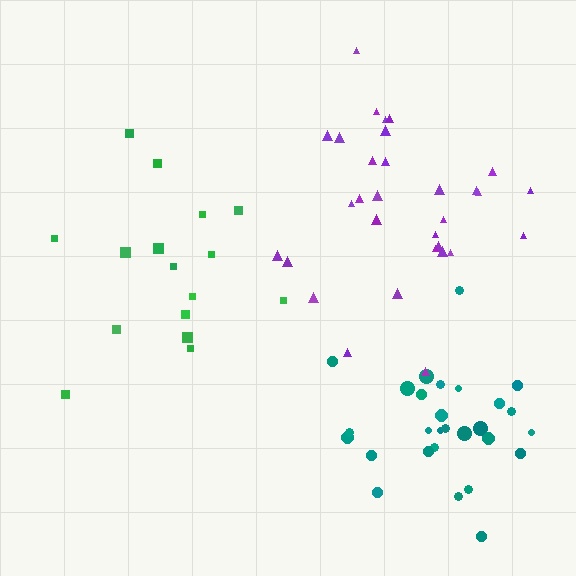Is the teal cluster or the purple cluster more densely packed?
Teal.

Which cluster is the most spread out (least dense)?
Green.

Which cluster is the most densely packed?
Teal.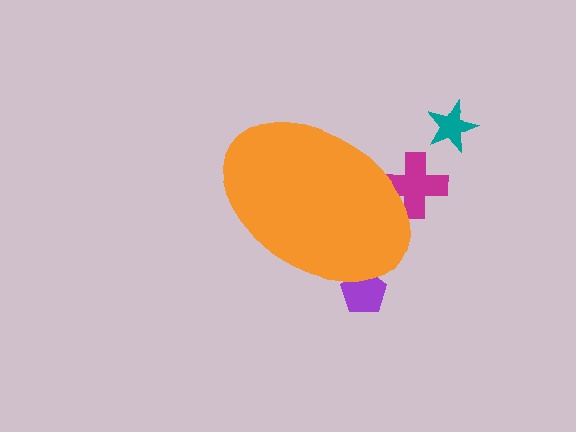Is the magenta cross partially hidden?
Yes, the magenta cross is partially hidden behind the orange ellipse.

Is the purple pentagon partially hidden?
Yes, the purple pentagon is partially hidden behind the orange ellipse.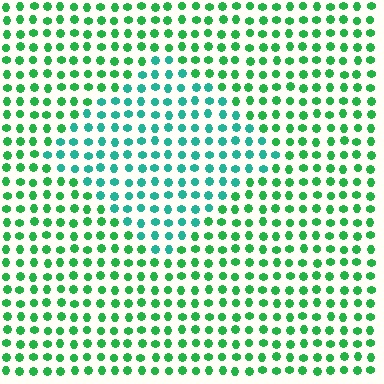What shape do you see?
I see a diamond.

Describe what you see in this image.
The image is filled with small green elements in a uniform arrangement. A diamond-shaped region is visible where the elements are tinted to a slightly different hue, forming a subtle color boundary.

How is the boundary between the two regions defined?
The boundary is defined purely by a slight shift in hue (about 35 degrees). Spacing, size, and orientation are identical on both sides.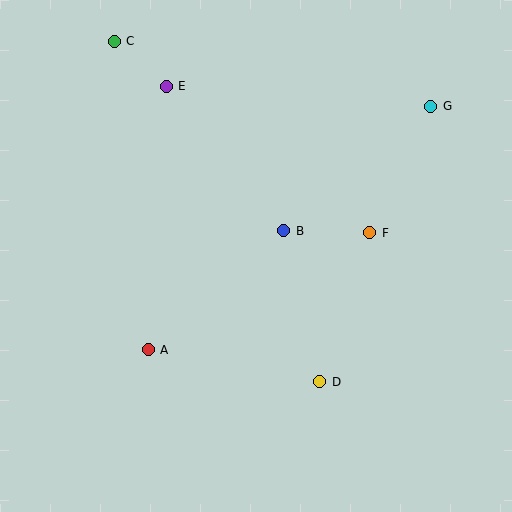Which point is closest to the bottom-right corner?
Point D is closest to the bottom-right corner.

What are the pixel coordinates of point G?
Point G is at (431, 106).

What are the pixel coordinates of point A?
Point A is at (148, 350).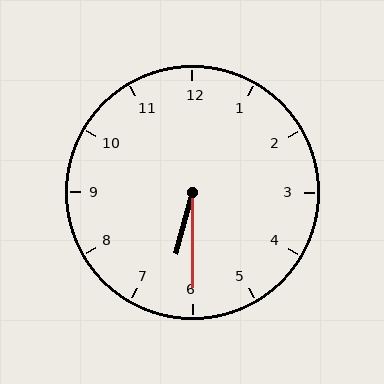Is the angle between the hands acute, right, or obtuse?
It is acute.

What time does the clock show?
6:30.